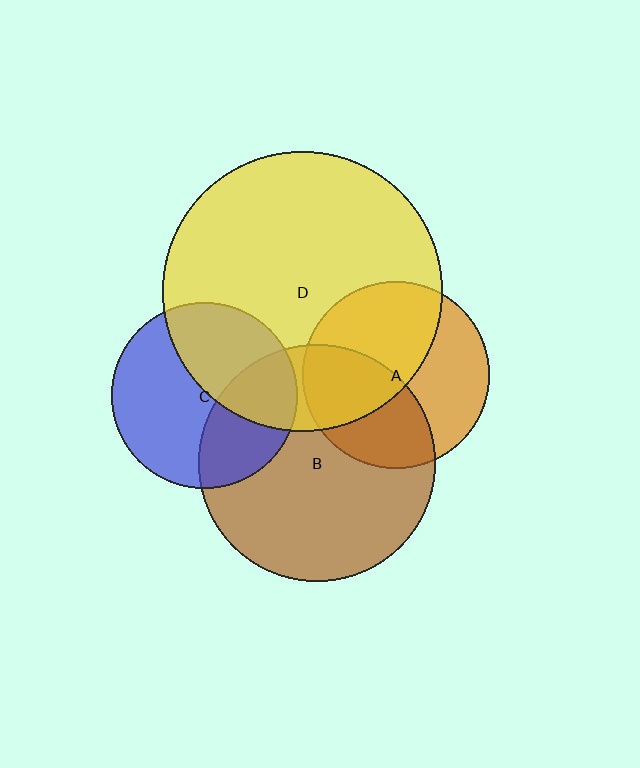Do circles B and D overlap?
Yes.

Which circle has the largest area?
Circle D (yellow).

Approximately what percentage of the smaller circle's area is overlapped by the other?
Approximately 25%.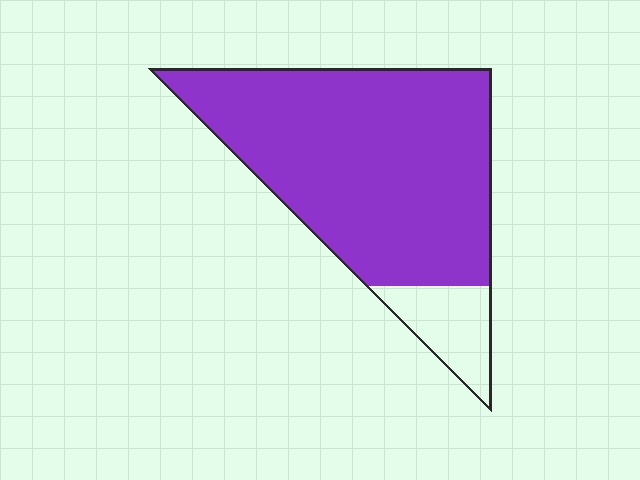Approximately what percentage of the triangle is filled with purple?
Approximately 85%.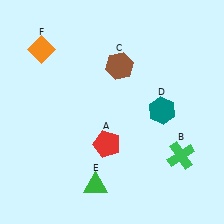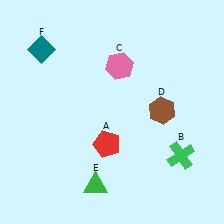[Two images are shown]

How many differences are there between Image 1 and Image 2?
There are 3 differences between the two images.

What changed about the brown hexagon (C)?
In Image 1, C is brown. In Image 2, it changed to pink.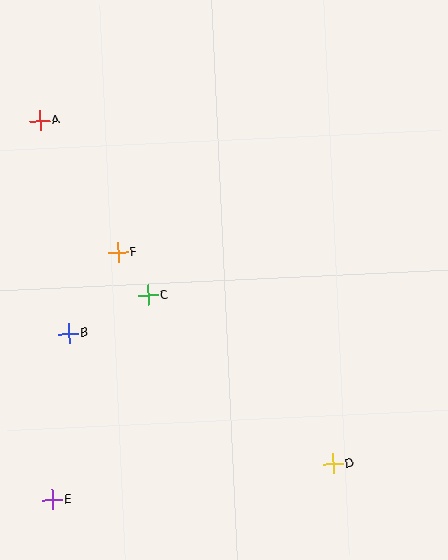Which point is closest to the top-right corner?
Point F is closest to the top-right corner.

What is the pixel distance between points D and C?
The distance between D and C is 251 pixels.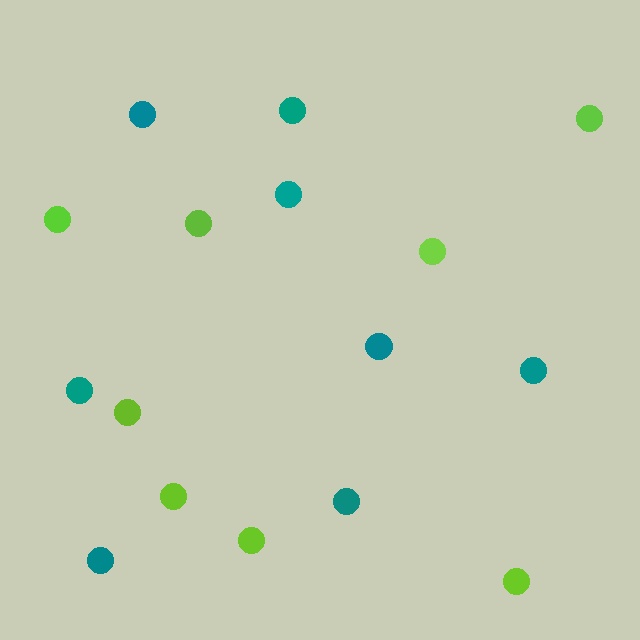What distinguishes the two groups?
There are 2 groups: one group of lime circles (8) and one group of teal circles (8).